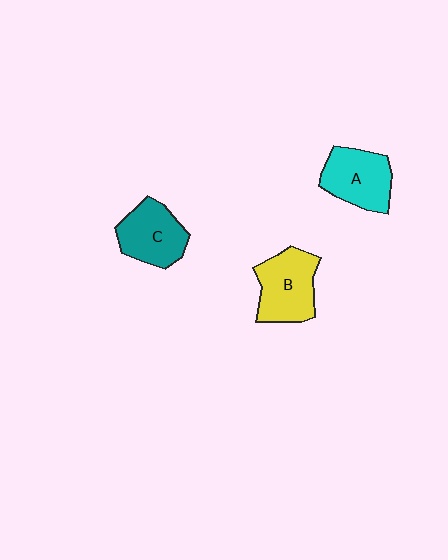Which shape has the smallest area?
Shape C (teal).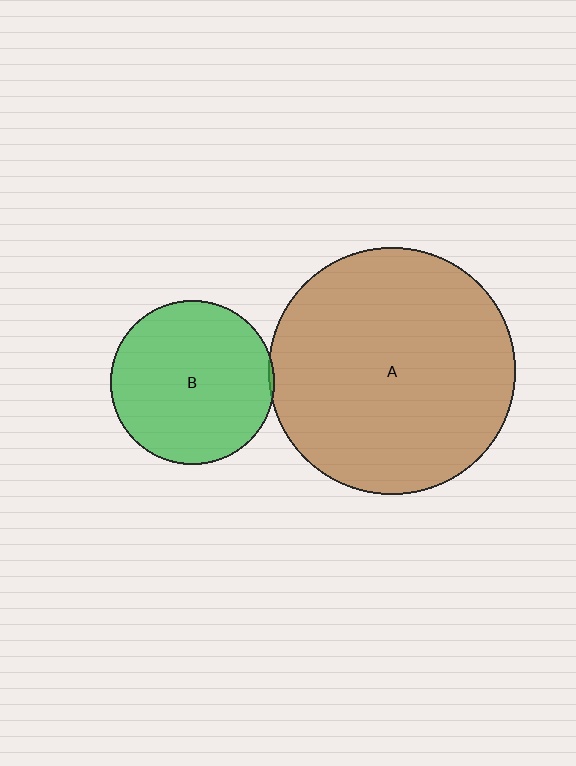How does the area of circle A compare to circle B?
Approximately 2.3 times.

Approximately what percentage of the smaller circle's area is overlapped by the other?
Approximately 5%.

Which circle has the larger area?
Circle A (brown).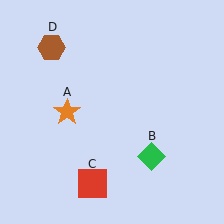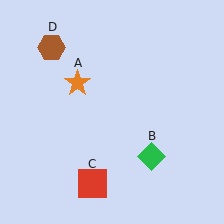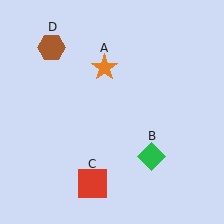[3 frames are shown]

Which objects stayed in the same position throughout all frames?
Green diamond (object B) and red square (object C) and brown hexagon (object D) remained stationary.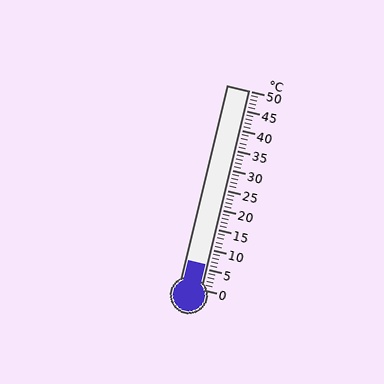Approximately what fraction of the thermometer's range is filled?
The thermometer is filled to approximately 10% of its range.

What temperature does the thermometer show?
The thermometer shows approximately 6°C.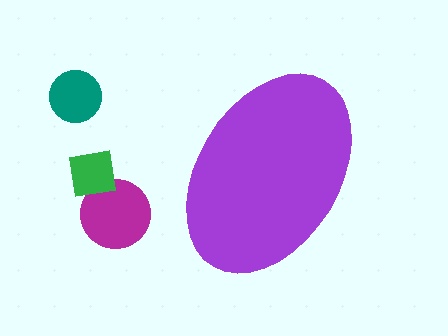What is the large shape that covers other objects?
A purple ellipse.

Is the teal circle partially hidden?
No, the teal circle is fully visible.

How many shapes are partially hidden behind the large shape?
0 shapes are partially hidden.